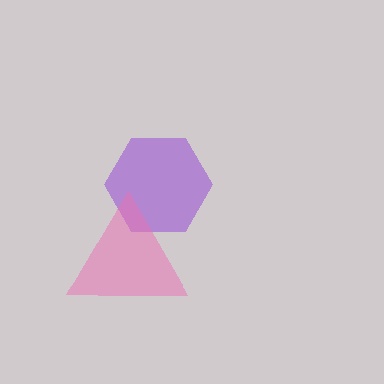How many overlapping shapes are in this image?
There are 2 overlapping shapes in the image.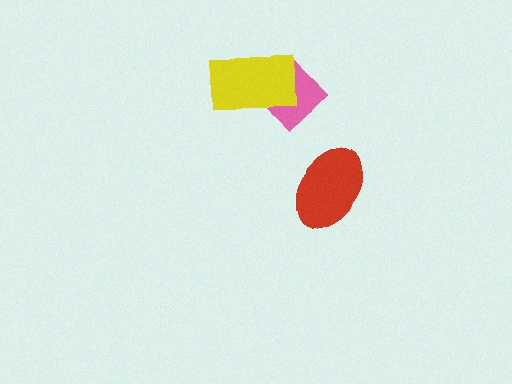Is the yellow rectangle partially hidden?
No, no other shape covers it.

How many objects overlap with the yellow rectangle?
1 object overlaps with the yellow rectangle.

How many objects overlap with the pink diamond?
1 object overlaps with the pink diamond.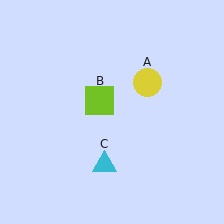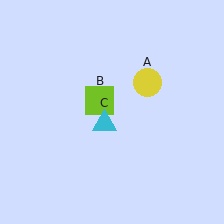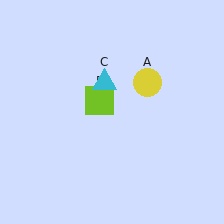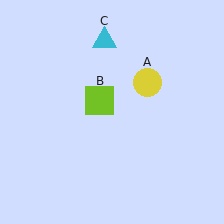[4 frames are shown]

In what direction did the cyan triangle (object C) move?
The cyan triangle (object C) moved up.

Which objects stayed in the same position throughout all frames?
Yellow circle (object A) and lime square (object B) remained stationary.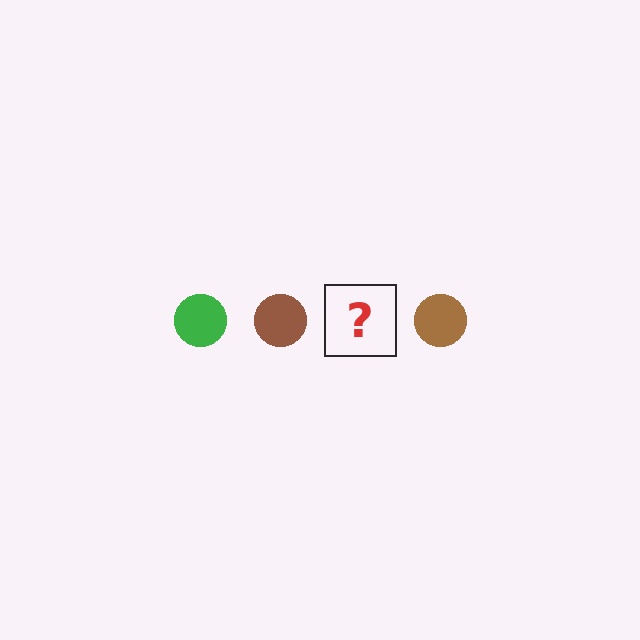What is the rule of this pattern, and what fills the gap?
The rule is that the pattern cycles through green, brown circles. The gap should be filled with a green circle.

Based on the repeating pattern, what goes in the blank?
The blank should be a green circle.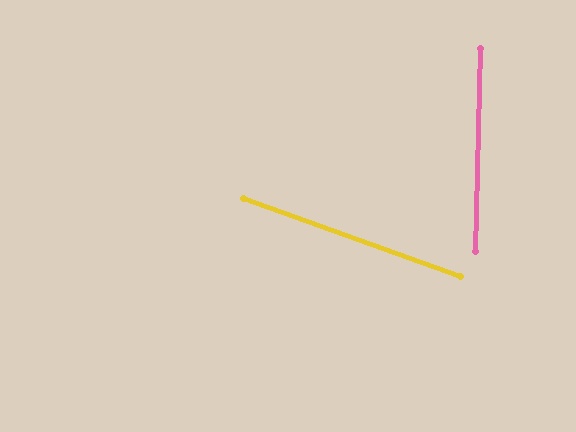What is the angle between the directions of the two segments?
Approximately 72 degrees.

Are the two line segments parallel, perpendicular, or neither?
Neither parallel nor perpendicular — they differ by about 72°.